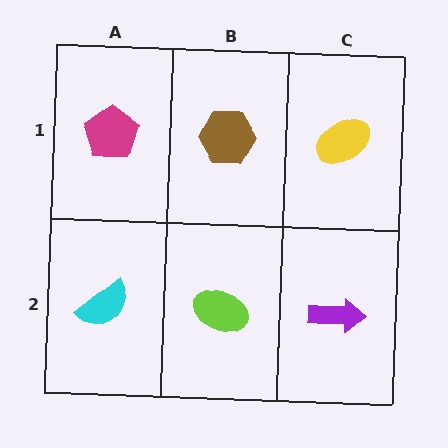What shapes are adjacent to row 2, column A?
A magenta pentagon (row 1, column A), a lime ellipse (row 2, column B).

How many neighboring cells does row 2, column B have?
3.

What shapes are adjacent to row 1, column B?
A lime ellipse (row 2, column B), a magenta pentagon (row 1, column A), a yellow ellipse (row 1, column C).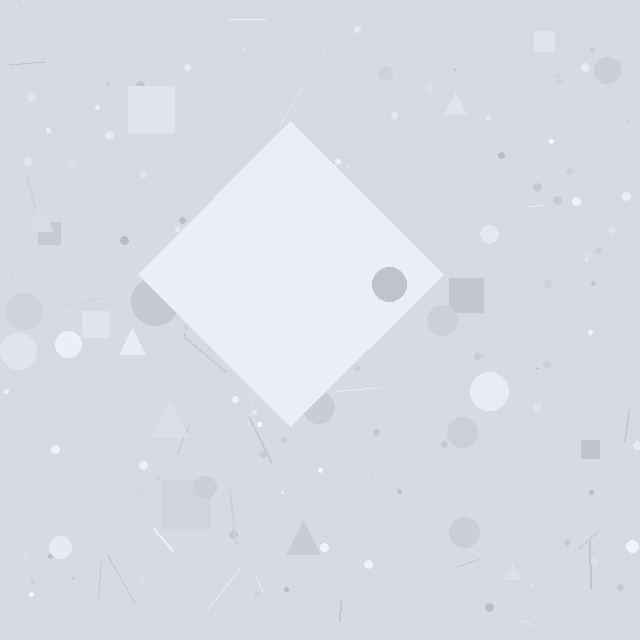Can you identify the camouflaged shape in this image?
The camouflaged shape is a diamond.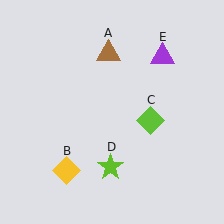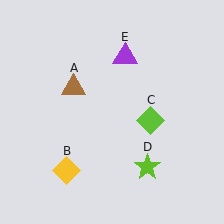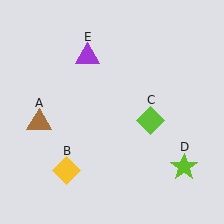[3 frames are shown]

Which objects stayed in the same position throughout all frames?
Yellow diamond (object B) and lime diamond (object C) remained stationary.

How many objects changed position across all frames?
3 objects changed position: brown triangle (object A), lime star (object D), purple triangle (object E).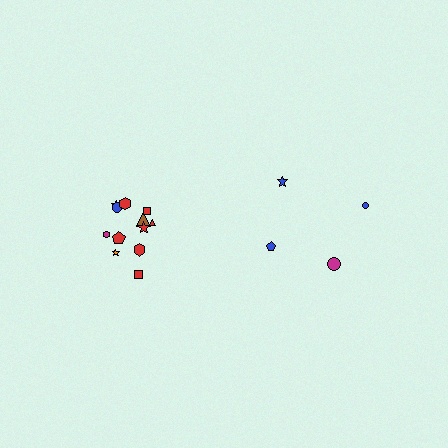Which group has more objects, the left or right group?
The left group.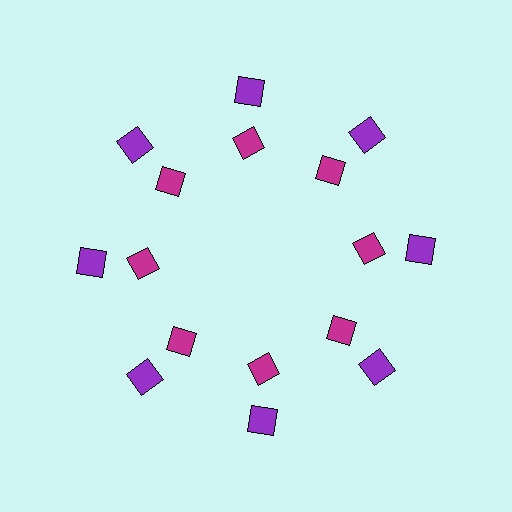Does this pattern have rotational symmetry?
Yes, this pattern has 8-fold rotational symmetry. It looks the same after rotating 45 degrees around the center.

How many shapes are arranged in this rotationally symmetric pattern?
There are 16 shapes, arranged in 8 groups of 2.